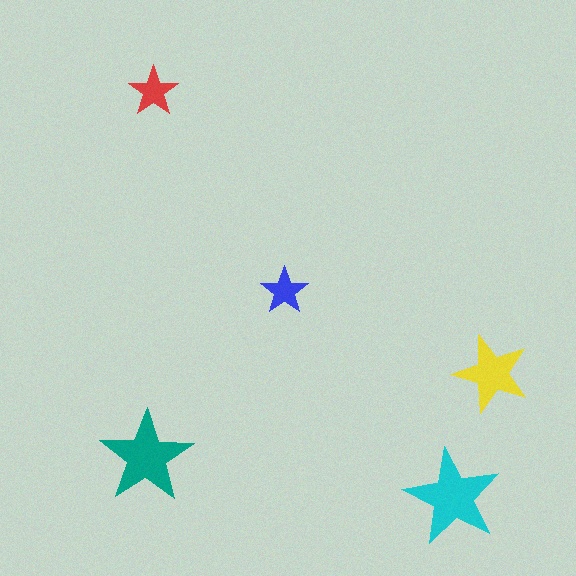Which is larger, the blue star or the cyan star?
The cyan one.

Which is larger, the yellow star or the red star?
The yellow one.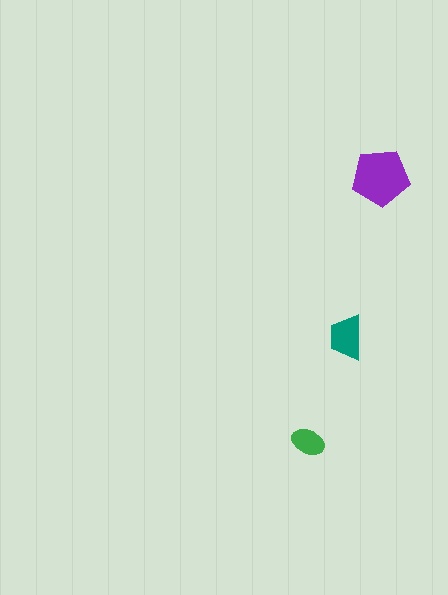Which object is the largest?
The purple pentagon.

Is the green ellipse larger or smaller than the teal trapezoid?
Smaller.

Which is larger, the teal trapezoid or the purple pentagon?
The purple pentagon.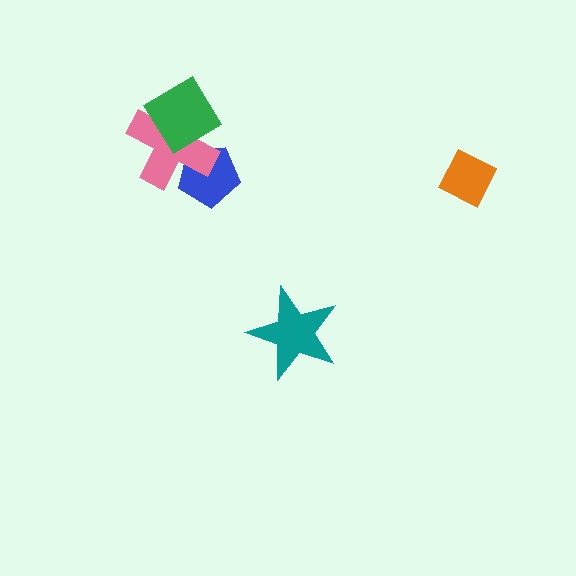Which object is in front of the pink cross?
The green diamond is in front of the pink cross.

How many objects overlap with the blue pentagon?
1 object overlaps with the blue pentagon.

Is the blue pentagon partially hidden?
Yes, it is partially covered by another shape.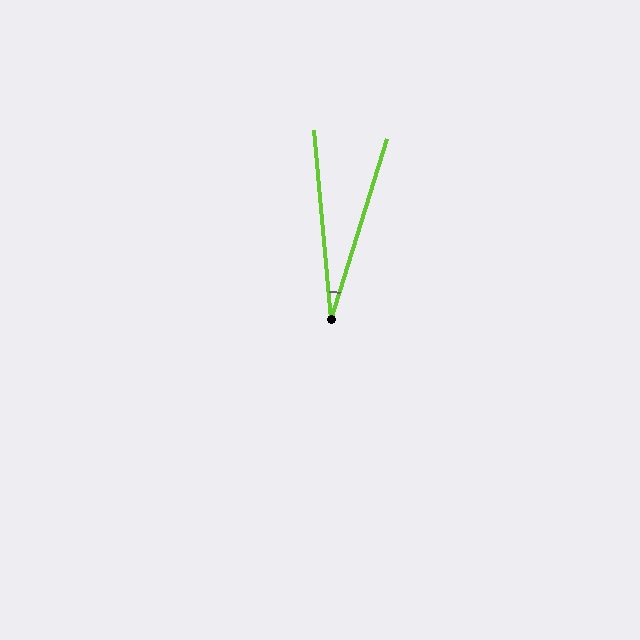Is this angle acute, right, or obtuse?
It is acute.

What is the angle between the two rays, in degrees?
Approximately 23 degrees.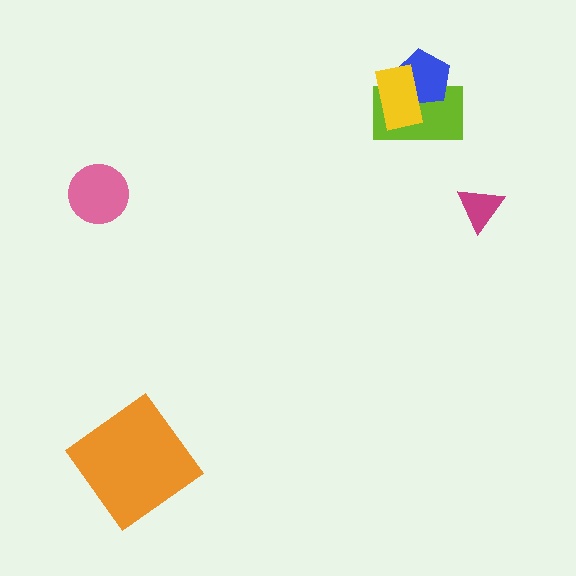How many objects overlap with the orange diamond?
0 objects overlap with the orange diamond.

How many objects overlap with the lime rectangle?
2 objects overlap with the lime rectangle.